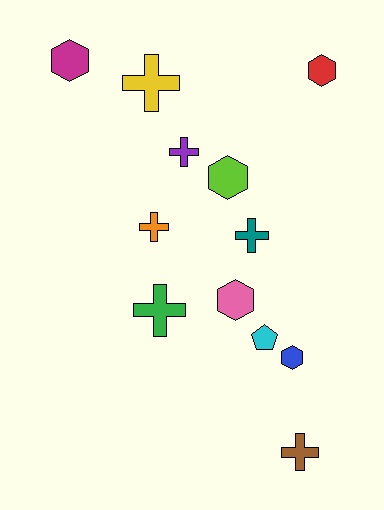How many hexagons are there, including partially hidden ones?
There are 5 hexagons.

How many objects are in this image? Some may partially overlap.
There are 12 objects.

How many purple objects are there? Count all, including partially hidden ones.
There is 1 purple object.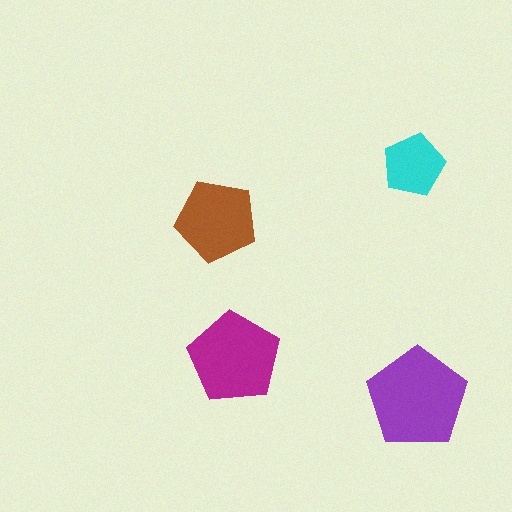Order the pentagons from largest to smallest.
the purple one, the magenta one, the brown one, the cyan one.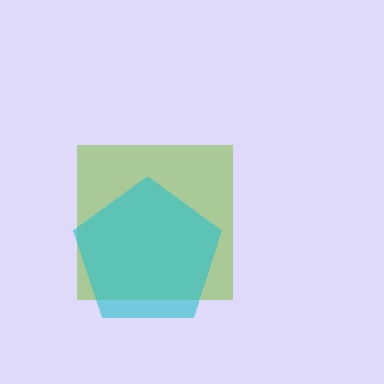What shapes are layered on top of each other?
The layered shapes are: a lime square, a cyan pentagon.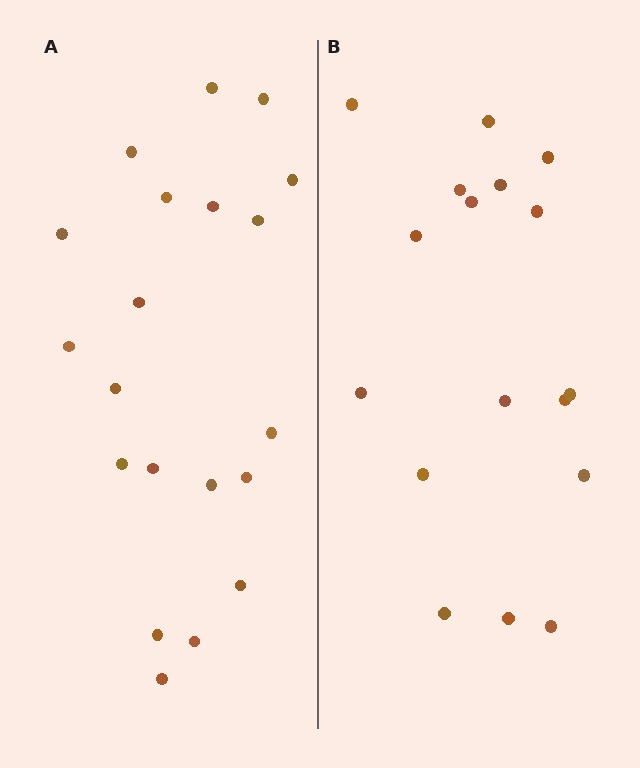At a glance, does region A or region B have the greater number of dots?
Region A (the left region) has more dots.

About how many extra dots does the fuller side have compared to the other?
Region A has just a few more — roughly 2 or 3 more dots than region B.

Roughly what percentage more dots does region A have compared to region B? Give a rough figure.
About 20% more.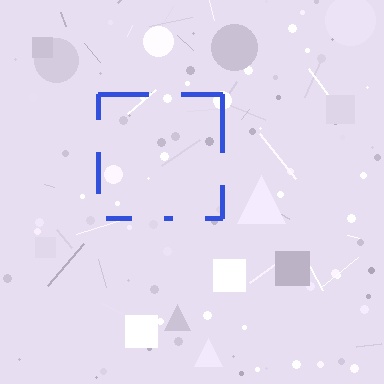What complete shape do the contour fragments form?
The contour fragments form a square.